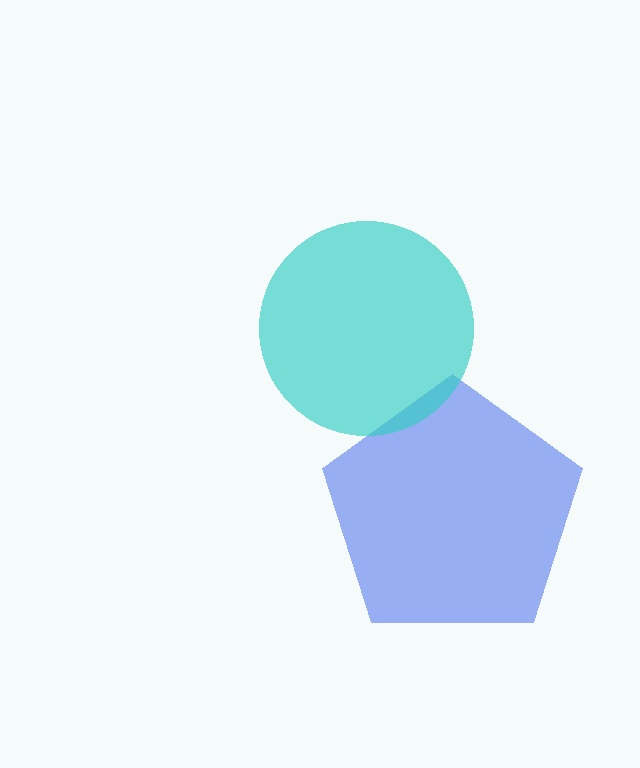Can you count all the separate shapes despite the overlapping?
Yes, there are 2 separate shapes.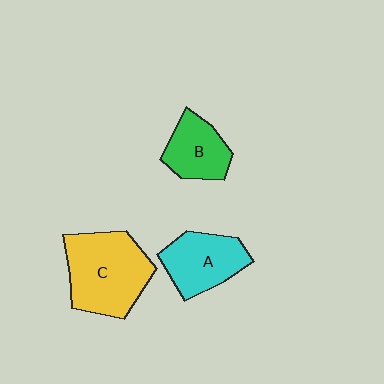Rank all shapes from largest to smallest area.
From largest to smallest: C (yellow), A (cyan), B (green).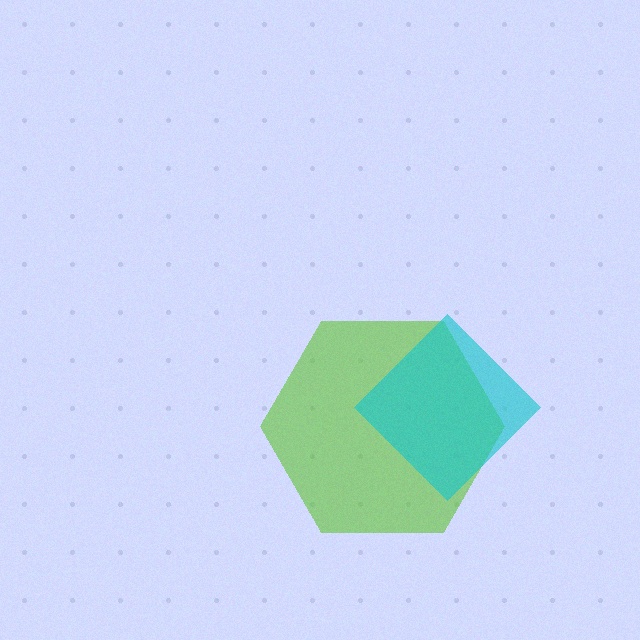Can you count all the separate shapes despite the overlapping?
Yes, there are 2 separate shapes.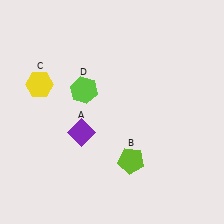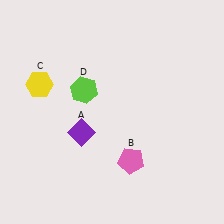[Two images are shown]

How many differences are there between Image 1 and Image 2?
There is 1 difference between the two images.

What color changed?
The pentagon (B) changed from lime in Image 1 to pink in Image 2.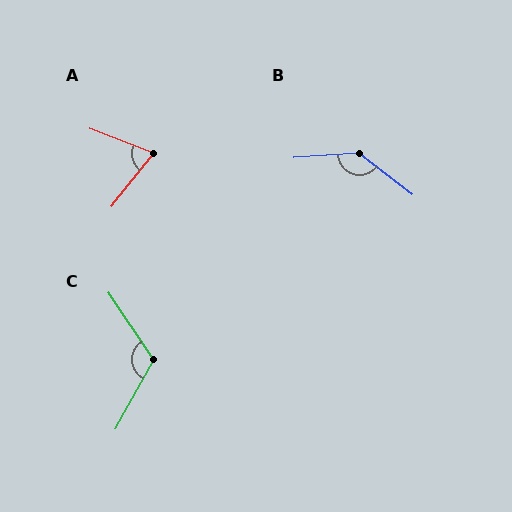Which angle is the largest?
B, at approximately 138 degrees.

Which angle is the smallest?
A, at approximately 73 degrees.